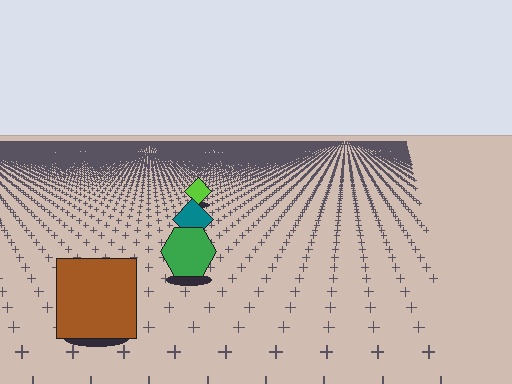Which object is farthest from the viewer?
The lime diamond is farthest from the viewer. It appears smaller and the ground texture around it is denser.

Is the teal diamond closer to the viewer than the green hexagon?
No. The green hexagon is closer — you can tell from the texture gradient: the ground texture is coarser near it.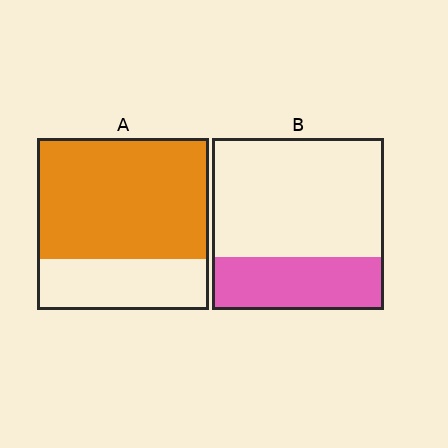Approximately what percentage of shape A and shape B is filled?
A is approximately 70% and B is approximately 30%.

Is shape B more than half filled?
No.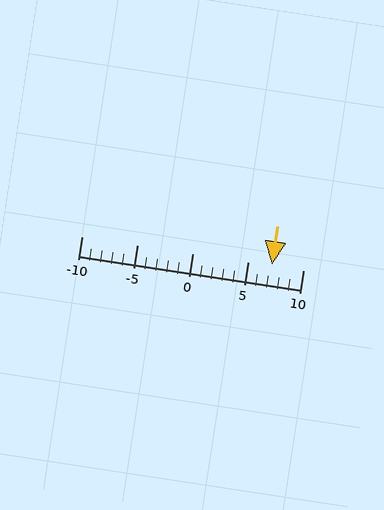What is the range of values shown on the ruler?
The ruler shows values from -10 to 10.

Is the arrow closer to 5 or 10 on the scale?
The arrow is closer to 5.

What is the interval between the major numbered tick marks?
The major tick marks are spaced 5 units apart.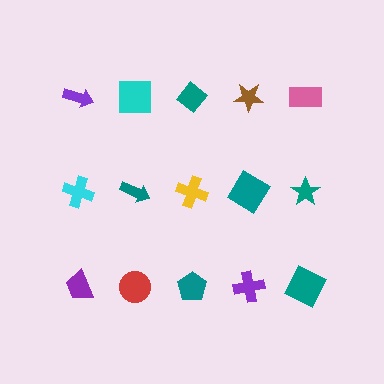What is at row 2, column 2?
A teal arrow.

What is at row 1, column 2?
A cyan square.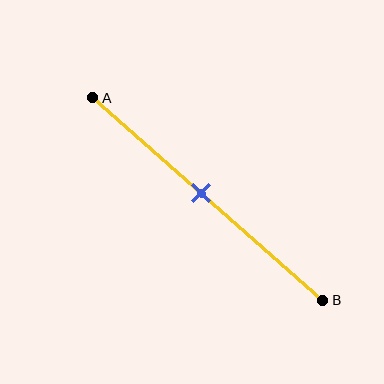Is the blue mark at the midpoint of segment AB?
Yes, the mark is approximately at the midpoint.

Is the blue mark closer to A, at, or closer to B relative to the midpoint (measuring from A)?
The blue mark is approximately at the midpoint of segment AB.